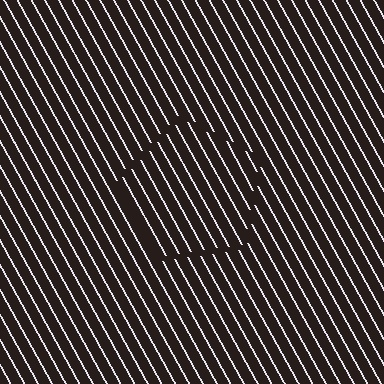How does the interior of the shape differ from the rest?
The interior of the shape contains the same grating, shifted by half a period — the contour is defined by the phase discontinuity where line-ends from the inner and outer gratings abut.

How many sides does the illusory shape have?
5 sides — the line-ends trace a pentagon.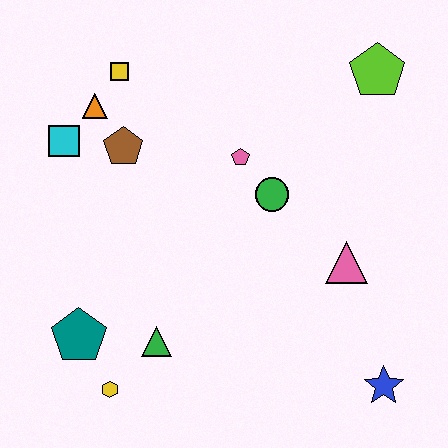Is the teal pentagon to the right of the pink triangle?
No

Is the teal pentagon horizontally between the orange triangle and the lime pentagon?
No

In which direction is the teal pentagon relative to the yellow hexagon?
The teal pentagon is above the yellow hexagon.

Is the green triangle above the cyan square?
No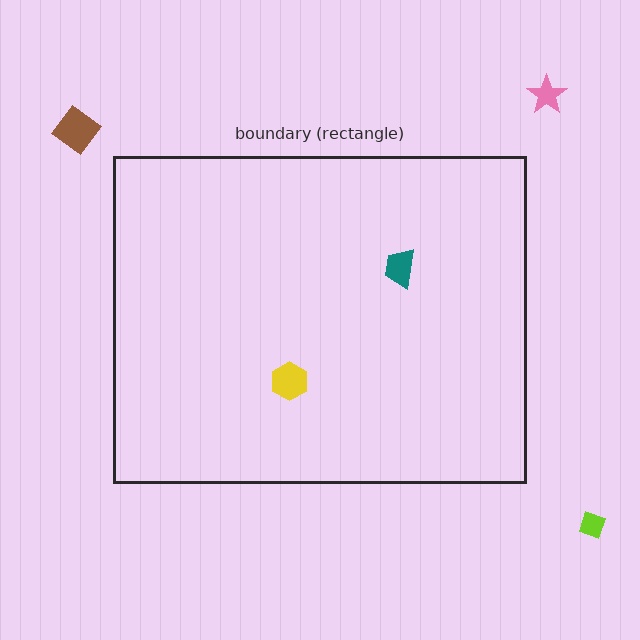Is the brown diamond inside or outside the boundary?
Outside.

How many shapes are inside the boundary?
2 inside, 3 outside.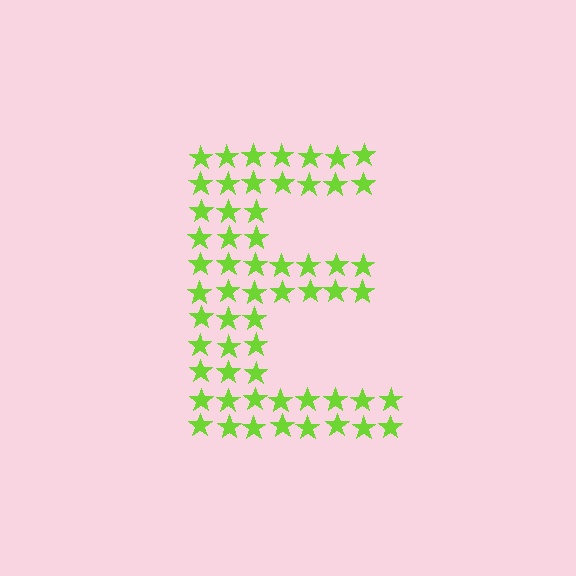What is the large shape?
The large shape is the letter E.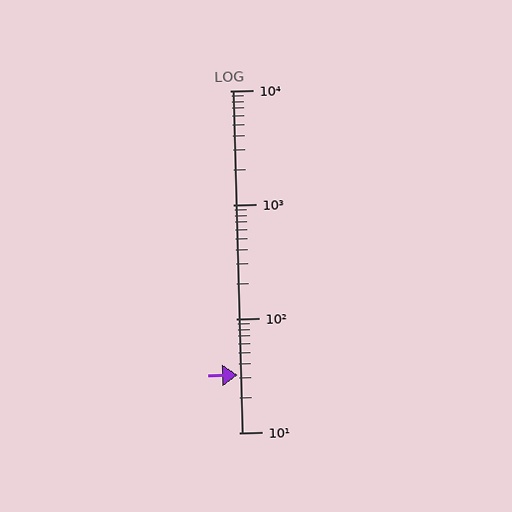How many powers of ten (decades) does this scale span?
The scale spans 3 decades, from 10 to 10000.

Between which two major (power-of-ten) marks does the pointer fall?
The pointer is between 10 and 100.